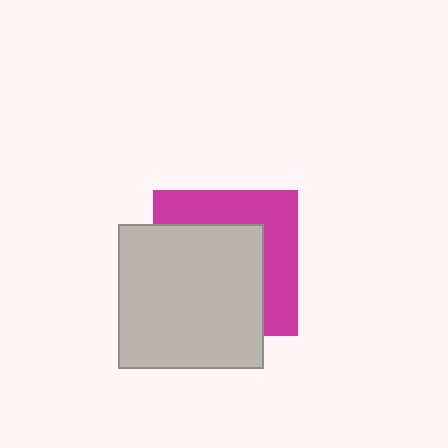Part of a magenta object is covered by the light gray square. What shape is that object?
It is a square.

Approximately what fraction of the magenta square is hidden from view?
Roughly 59% of the magenta square is hidden behind the light gray square.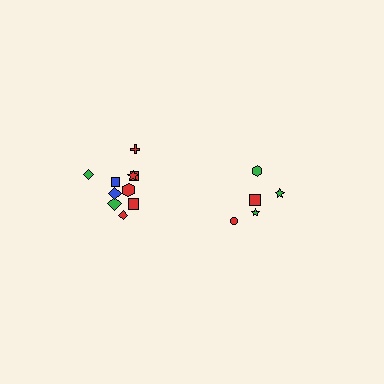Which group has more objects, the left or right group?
The left group.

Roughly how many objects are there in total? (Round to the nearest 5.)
Roughly 15 objects in total.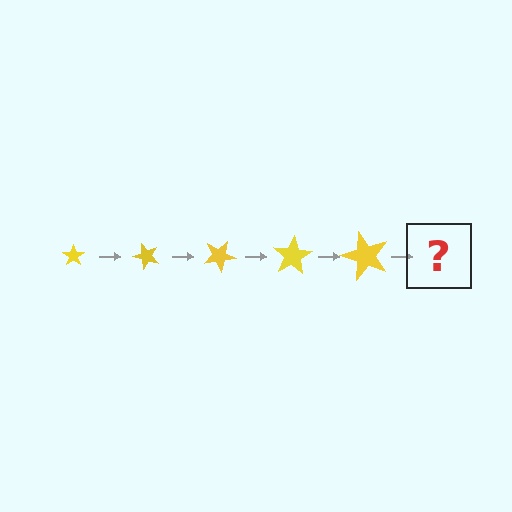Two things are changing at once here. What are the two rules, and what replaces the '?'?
The two rules are that the star grows larger each step and it rotates 50 degrees each step. The '?' should be a star, larger than the previous one and rotated 250 degrees from the start.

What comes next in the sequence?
The next element should be a star, larger than the previous one and rotated 250 degrees from the start.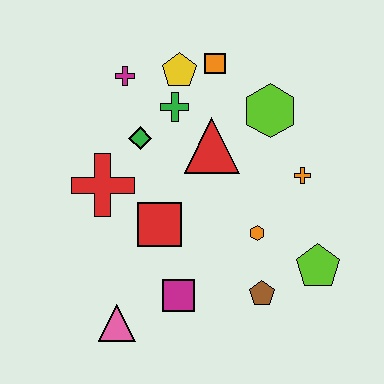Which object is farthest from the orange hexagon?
The magenta cross is farthest from the orange hexagon.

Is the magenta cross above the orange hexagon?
Yes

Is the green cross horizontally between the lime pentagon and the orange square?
No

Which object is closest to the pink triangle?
The magenta square is closest to the pink triangle.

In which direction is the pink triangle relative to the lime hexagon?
The pink triangle is below the lime hexagon.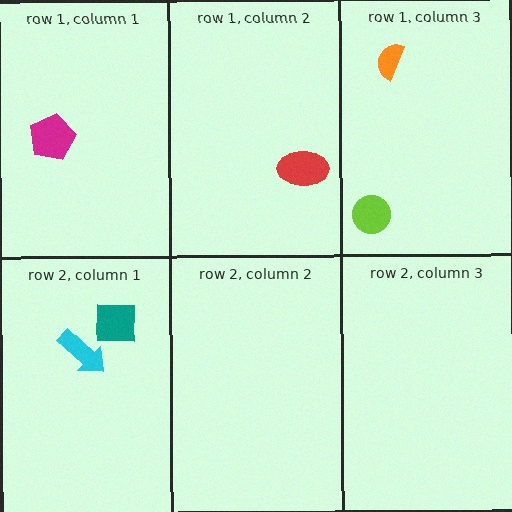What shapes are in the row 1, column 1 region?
The magenta pentagon.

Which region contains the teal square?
The row 2, column 1 region.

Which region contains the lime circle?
The row 1, column 3 region.